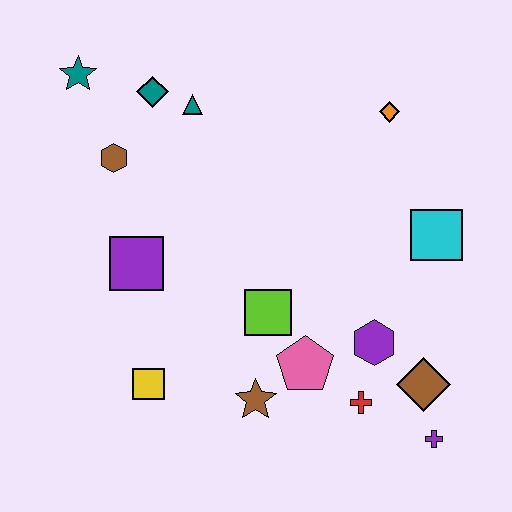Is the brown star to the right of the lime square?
No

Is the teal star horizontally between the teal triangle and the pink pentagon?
No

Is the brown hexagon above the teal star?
No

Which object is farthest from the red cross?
The teal star is farthest from the red cross.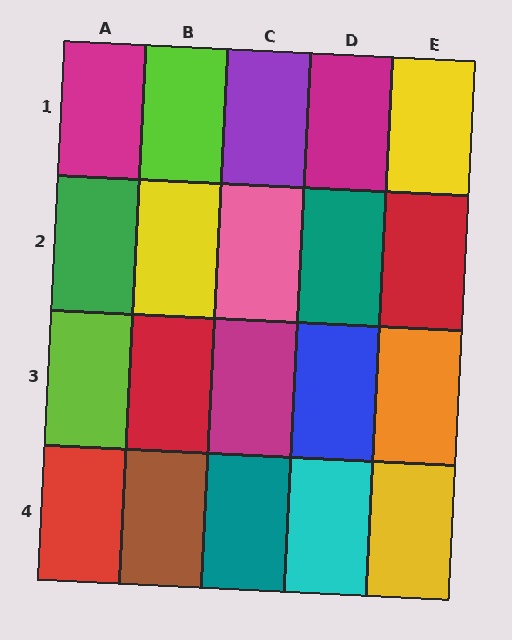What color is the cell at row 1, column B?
Lime.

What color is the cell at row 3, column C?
Magenta.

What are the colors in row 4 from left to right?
Red, brown, teal, cyan, yellow.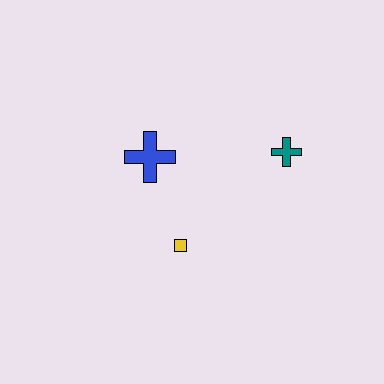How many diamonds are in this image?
There are no diamonds.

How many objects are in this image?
There are 3 objects.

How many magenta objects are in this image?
There are no magenta objects.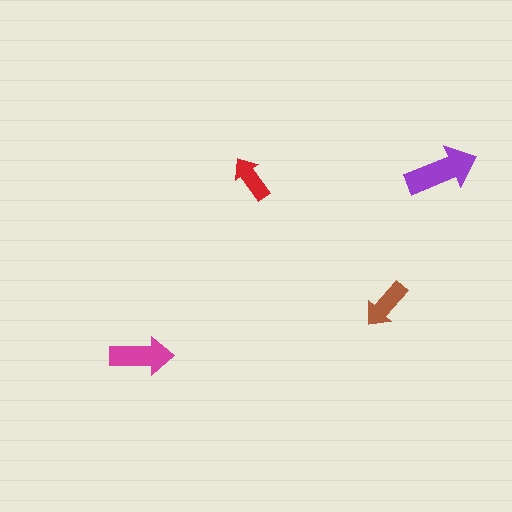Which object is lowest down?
The magenta arrow is bottommost.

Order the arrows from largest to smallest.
the purple one, the magenta one, the brown one, the red one.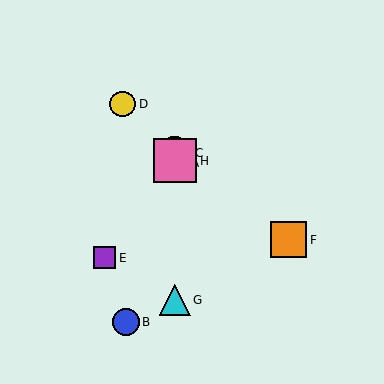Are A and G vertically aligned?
Yes, both are at x≈175.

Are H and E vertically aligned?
No, H is at x≈175 and E is at x≈105.